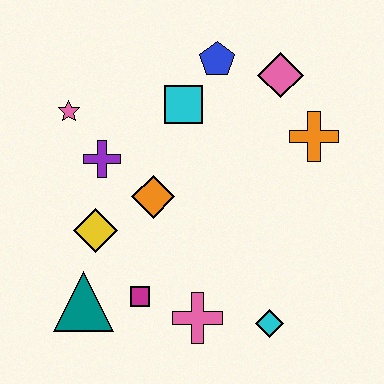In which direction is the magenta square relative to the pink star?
The magenta square is below the pink star.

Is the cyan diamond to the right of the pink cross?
Yes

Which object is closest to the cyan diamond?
The pink cross is closest to the cyan diamond.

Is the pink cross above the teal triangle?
No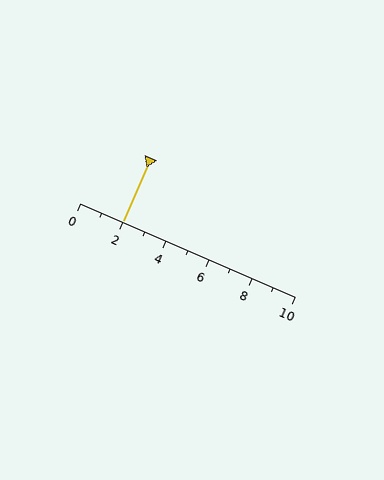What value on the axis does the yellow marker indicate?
The marker indicates approximately 2.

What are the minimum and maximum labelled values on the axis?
The axis runs from 0 to 10.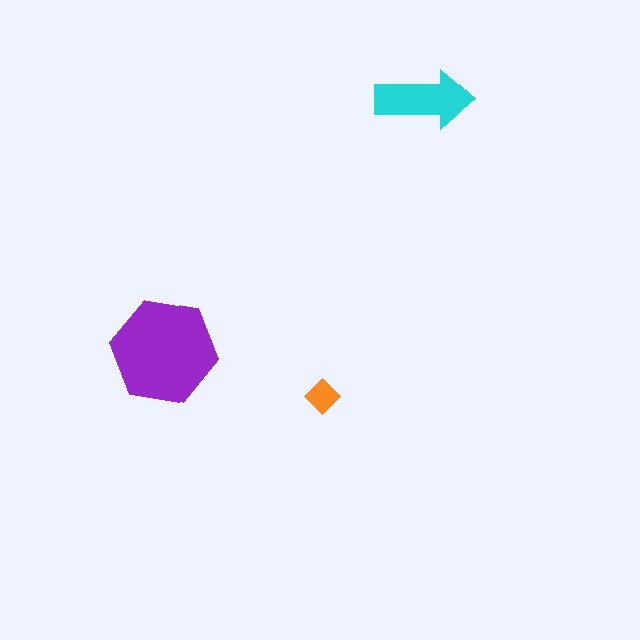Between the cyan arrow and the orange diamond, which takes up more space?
The cyan arrow.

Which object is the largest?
The purple hexagon.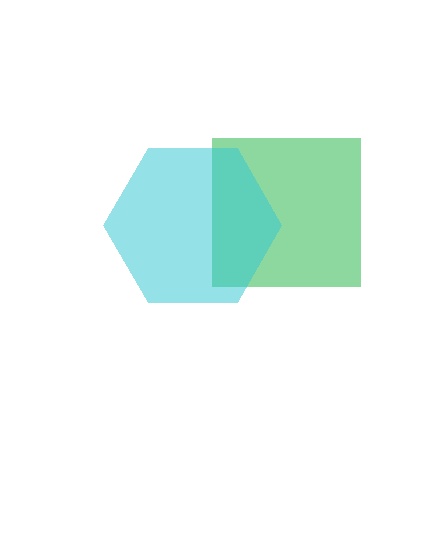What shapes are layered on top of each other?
The layered shapes are: a green square, a cyan hexagon.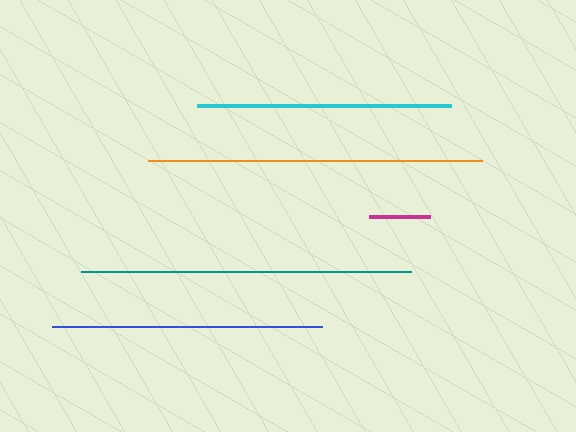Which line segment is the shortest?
The magenta line is the shortest at approximately 61 pixels.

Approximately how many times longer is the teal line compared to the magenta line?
The teal line is approximately 5.4 times the length of the magenta line.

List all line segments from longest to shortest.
From longest to shortest: orange, teal, blue, cyan, magenta.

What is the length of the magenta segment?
The magenta segment is approximately 61 pixels long.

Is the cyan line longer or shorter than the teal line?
The teal line is longer than the cyan line.